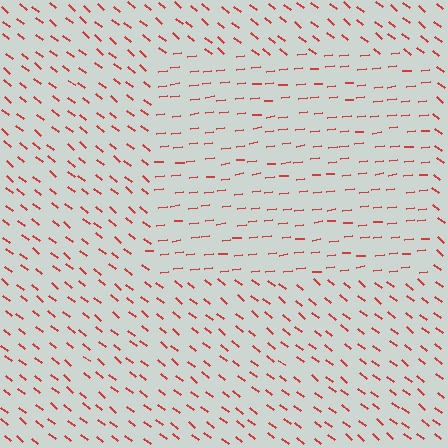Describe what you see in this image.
The image is filled with small red line segments. A rectangle region in the image has lines oriented differently from the surrounding lines, creating a visible texture boundary.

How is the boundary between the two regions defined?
The boundary is defined purely by a change in line orientation (approximately 45 degrees difference). All lines are the same color and thickness.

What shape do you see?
I see a rectangle.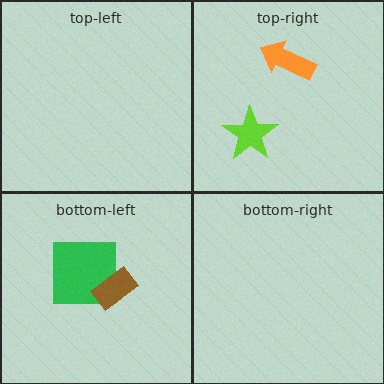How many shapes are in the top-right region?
2.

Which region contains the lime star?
The top-right region.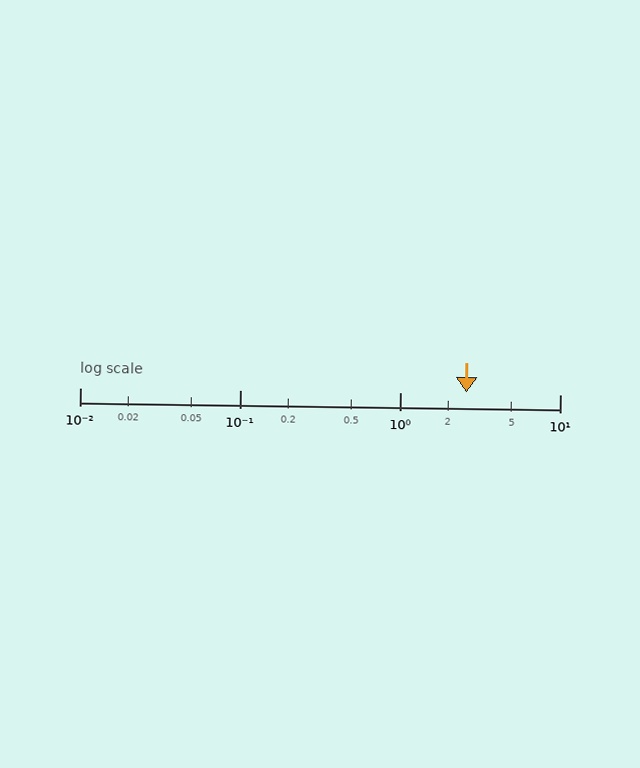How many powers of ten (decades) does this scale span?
The scale spans 3 decades, from 0.01 to 10.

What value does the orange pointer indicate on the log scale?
The pointer indicates approximately 2.6.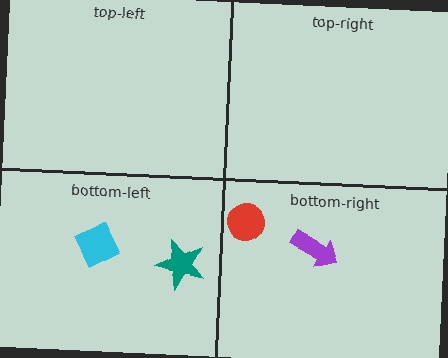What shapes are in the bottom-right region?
The red circle, the purple arrow.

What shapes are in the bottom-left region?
The cyan diamond, the teal star.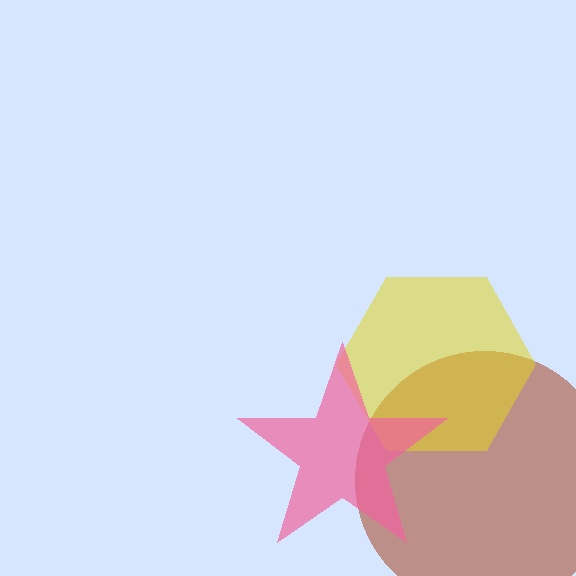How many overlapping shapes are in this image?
There are 3 overlapping shapes in the image.